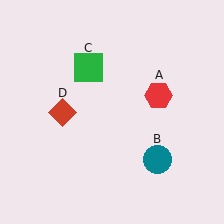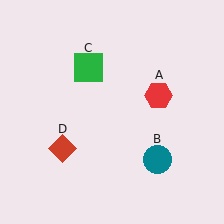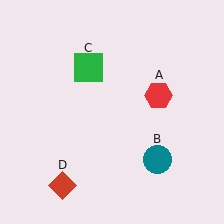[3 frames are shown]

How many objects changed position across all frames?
1 object changed position: red diamond (object D).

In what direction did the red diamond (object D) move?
The red diamond (object D) moved down.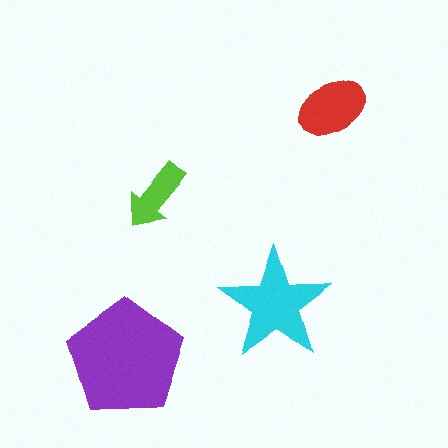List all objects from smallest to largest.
The lime arrow, the red ellipse, the cyan star, the purple pentagon.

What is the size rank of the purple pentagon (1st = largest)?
1st.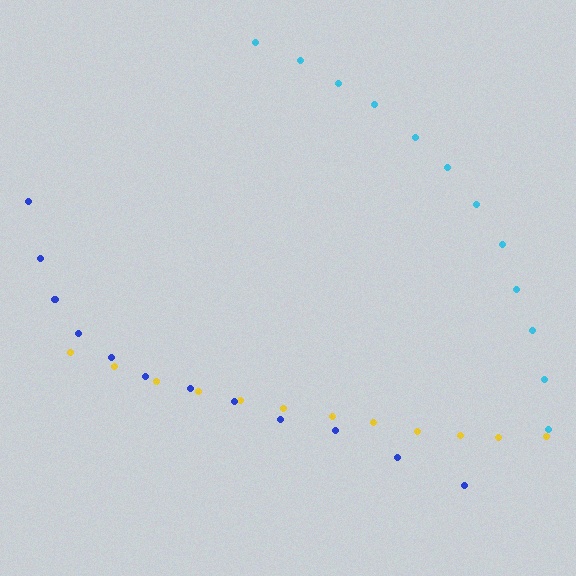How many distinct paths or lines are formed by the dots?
There are 3 distinct paths.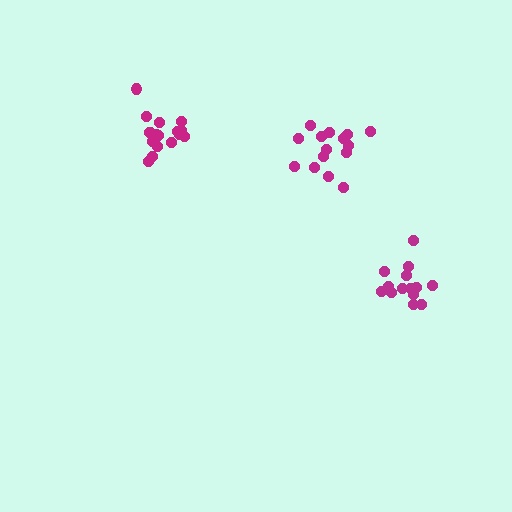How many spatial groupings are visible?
There are 3 spatial groupings.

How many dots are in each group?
Group 1: 18 dots, Group 2: 15 dots, Group 3: 14 dots (47 total).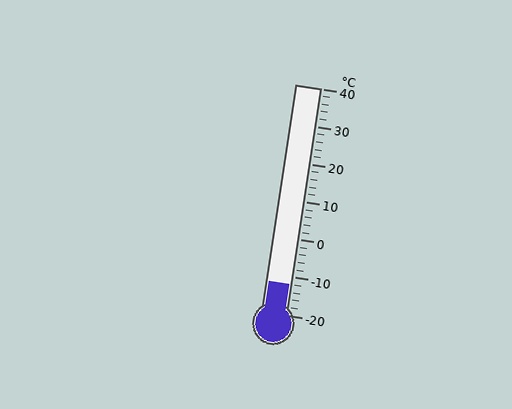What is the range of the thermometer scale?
The thermometer scale ranges from -20°C to 40°C.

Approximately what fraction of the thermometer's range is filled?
The thermometer is filled to approximately 15% of its range.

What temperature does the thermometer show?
The thermometer shows approximately -12°C.